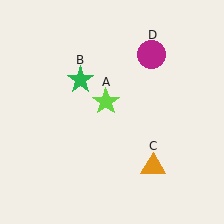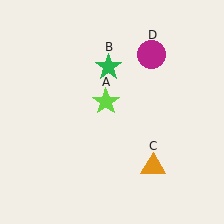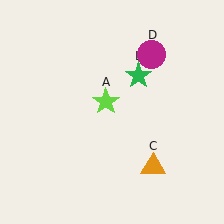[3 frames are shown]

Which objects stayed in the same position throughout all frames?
Lime star (object A) and orange triangle (object C) and magenta circle (object D) remained stationary.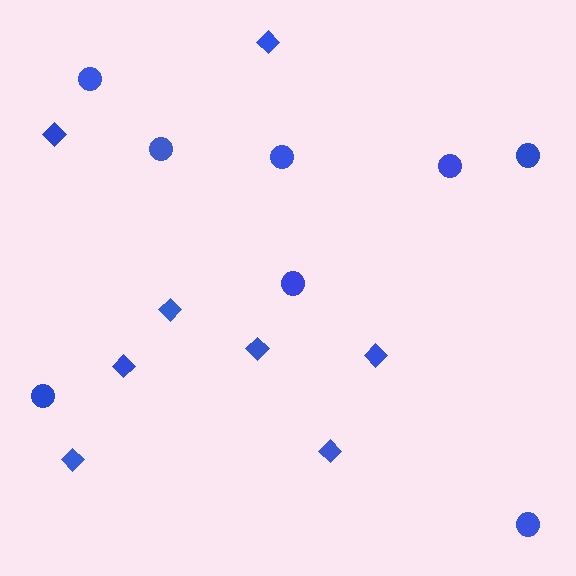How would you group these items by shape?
There are 2 groups: one group of diamonds (8) and one group of circles (8).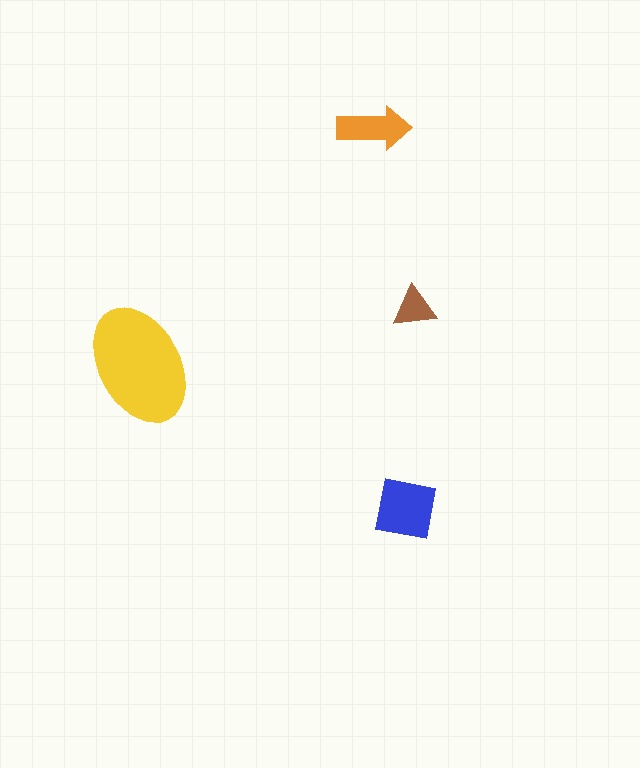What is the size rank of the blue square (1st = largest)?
2nd.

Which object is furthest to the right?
The brown triangle is rightmost.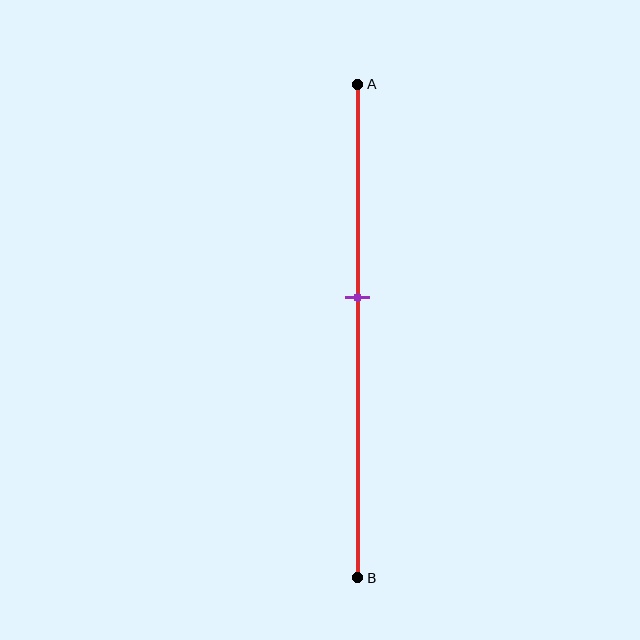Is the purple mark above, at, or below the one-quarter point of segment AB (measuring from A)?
The purple mark is below the one-quarter point of segment AB.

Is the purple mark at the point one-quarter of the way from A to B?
No, the mark is at about 45% from A, not at the 25% one-quarter point.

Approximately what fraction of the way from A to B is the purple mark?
The purple mark is approximately 45% of the way from A to B.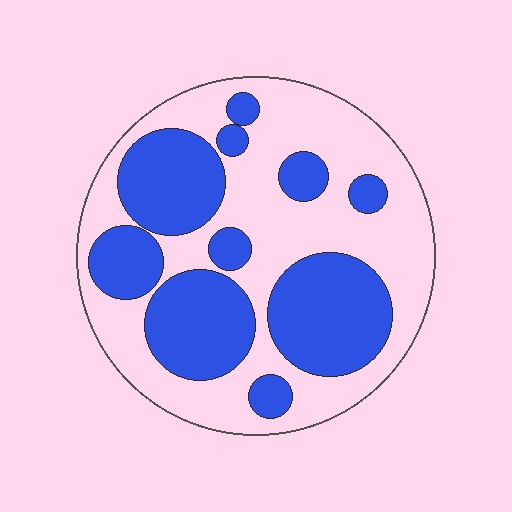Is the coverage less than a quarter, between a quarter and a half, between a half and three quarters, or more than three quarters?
Between a quarter and a half.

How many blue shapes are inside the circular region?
10.